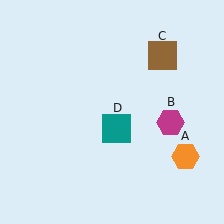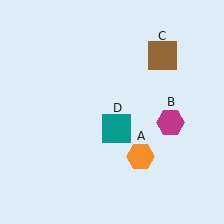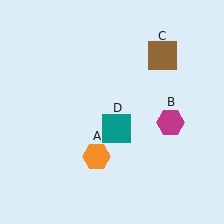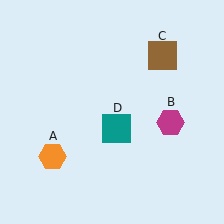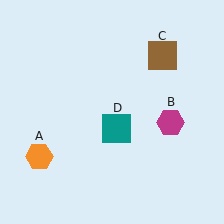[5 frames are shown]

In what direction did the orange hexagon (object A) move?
The orange hexagon (object A) moved left.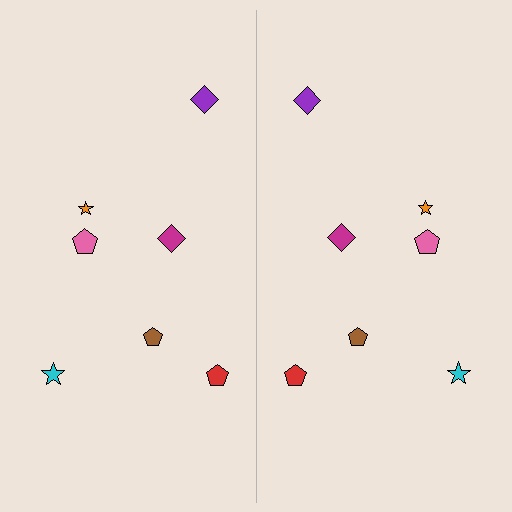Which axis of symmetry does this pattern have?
The pattern has a vertical axis of symmetry running through the center of the image.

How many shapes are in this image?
There are 14 shapes in this image.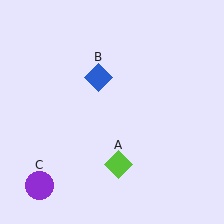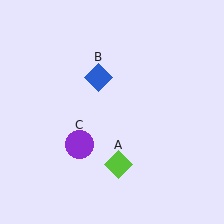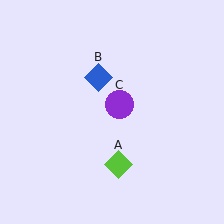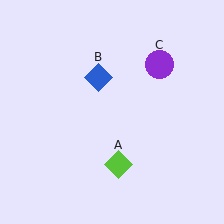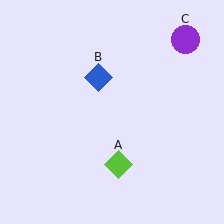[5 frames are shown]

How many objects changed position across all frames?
1 object changed position: purple circle (object C).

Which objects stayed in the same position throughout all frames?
Lime diamond (object A) and blue diamond (object B) remained stationary.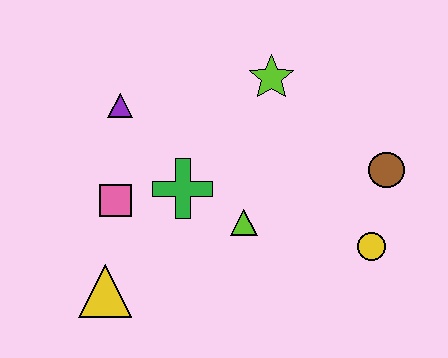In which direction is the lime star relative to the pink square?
The lime star is to the right of the pink square.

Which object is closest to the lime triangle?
The green cross is closest to the lime triangle.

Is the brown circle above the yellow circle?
Yes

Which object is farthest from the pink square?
The brown circle is farthest from the pink square.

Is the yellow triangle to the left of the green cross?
Yes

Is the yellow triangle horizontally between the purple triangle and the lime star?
No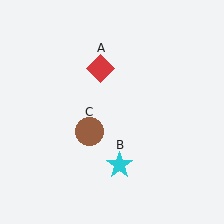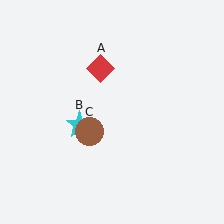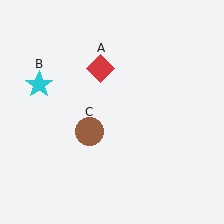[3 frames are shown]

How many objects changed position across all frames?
1 object changed position: cyan star (object B).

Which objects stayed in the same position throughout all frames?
Red diamond (object A) and brown circle (object C) remained stationary.